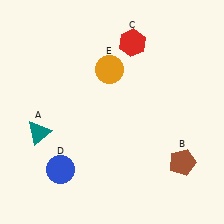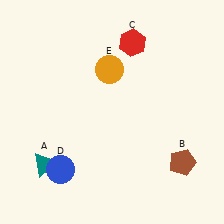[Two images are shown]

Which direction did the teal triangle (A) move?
The teal triangle (A) moved down.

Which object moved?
The teal triangle (A) moved down.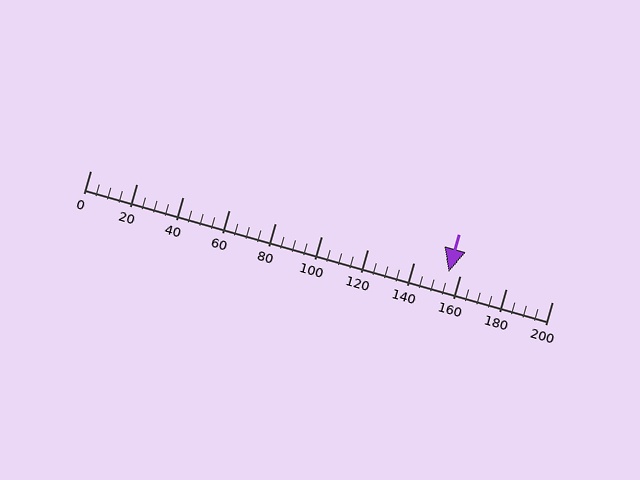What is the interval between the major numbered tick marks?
The major tick marks are spaced 20 units apart.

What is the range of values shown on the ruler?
The ruler shows values from 0 to 200.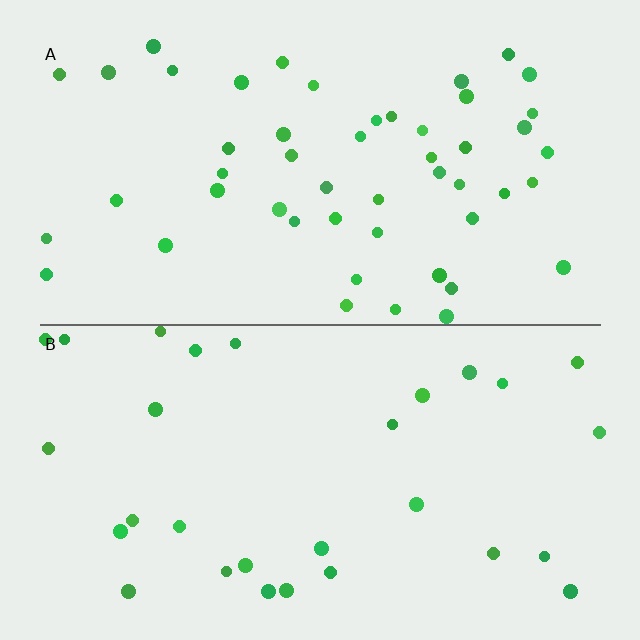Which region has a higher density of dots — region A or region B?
A (the top).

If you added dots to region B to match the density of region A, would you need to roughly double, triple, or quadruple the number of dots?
Approximately double.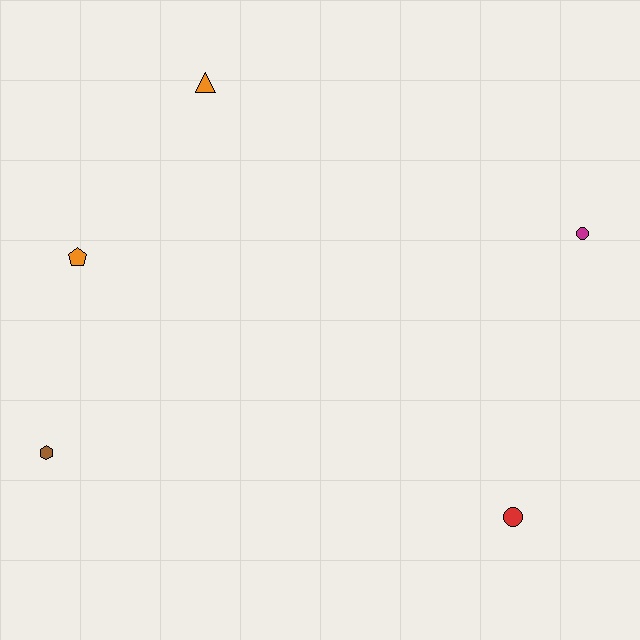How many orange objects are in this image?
There are 2 orange objects.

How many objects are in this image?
There are 5 objects.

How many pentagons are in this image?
There is 1 pentagon.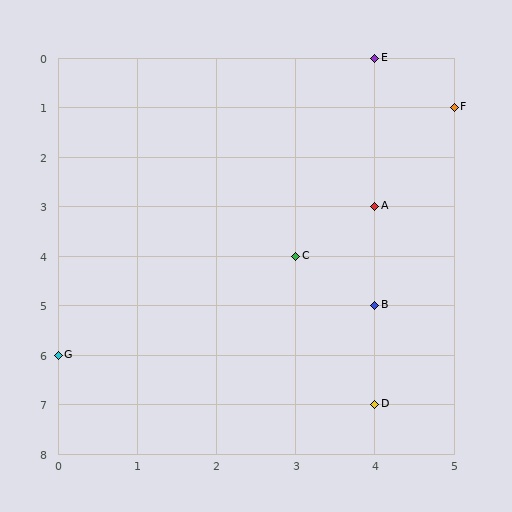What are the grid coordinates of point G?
Point G is at grid coordinates (0, 6).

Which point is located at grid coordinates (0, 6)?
Point G is at (0, 6).